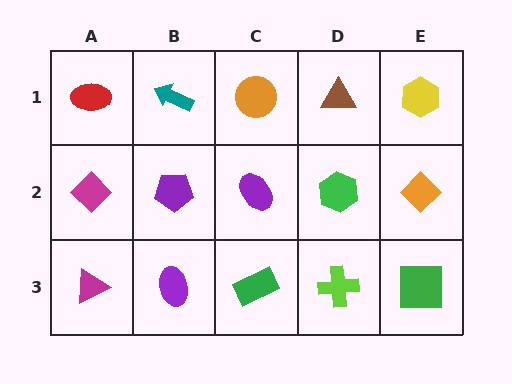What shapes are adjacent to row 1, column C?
A purple ellipse (row 2, column C), a teal arrow (row 1, column B), a brown triangle (row 1, column D).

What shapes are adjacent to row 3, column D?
A green hexagon (row 2, column D), a green rectangle (row 3, column C), a green square (row 3, column E).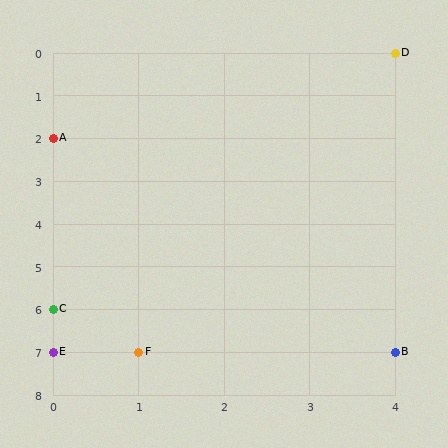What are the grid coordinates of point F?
Point F is at grid coordinates (1, 7).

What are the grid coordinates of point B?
Point B is at grid coordinates (4, 7).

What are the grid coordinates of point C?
Point C is at grid coordinates (0, 6).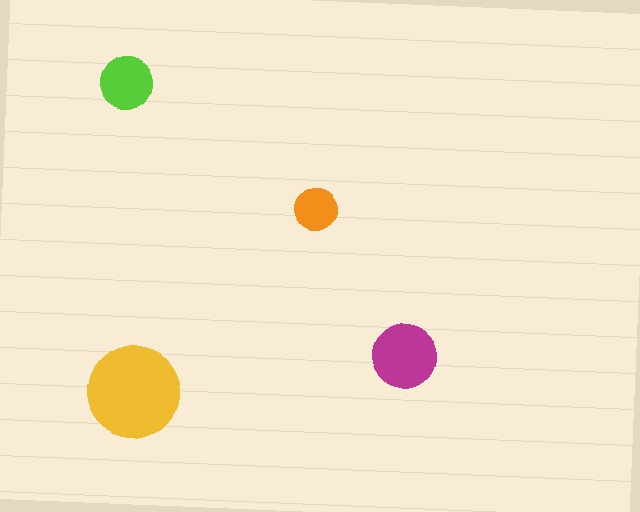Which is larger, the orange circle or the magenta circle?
The magenta one.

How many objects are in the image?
There are 4 objects in the image.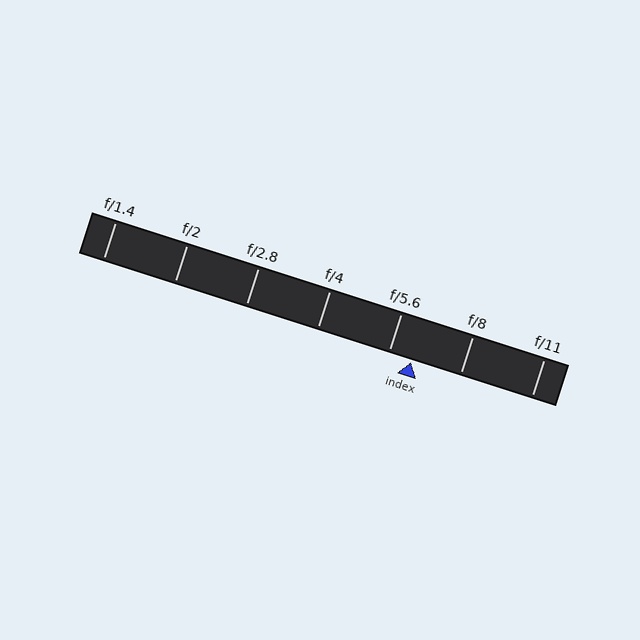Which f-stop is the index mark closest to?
The index mark is closest to f/5.6.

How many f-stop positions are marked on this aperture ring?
There are 7 f-stop positions marked.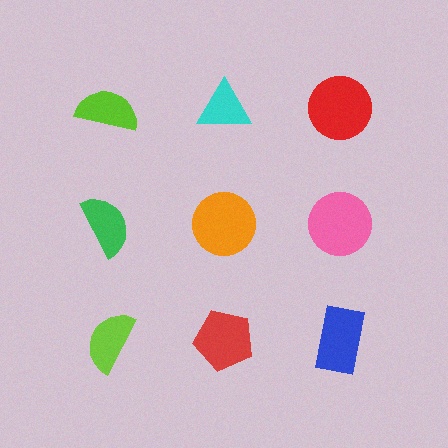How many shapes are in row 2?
3 shapes.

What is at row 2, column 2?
An orange circle.